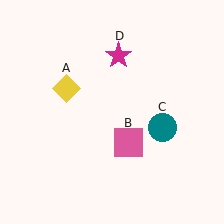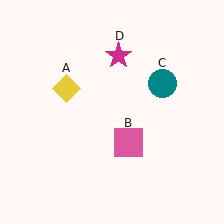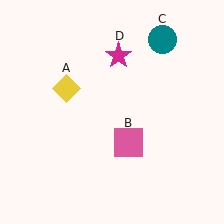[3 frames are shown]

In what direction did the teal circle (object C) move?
The teal circle (object C) moved up.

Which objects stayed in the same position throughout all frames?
Yellow diamond (object A) and pink square (object B) and magenta star (object D) remained stationary.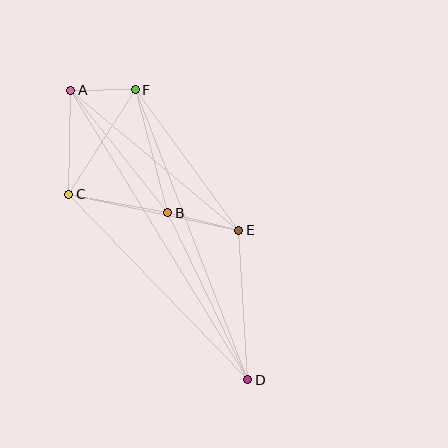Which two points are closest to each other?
Points A and F are closest to each other.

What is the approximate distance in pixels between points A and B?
The distance between A and B is approximately 156 pixels.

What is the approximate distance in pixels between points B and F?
The distance between B and F is approximately 127 pixels.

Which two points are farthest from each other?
Points A and D are farthest from each other.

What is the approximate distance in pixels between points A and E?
The distance between A and E is approximately 219 pixels.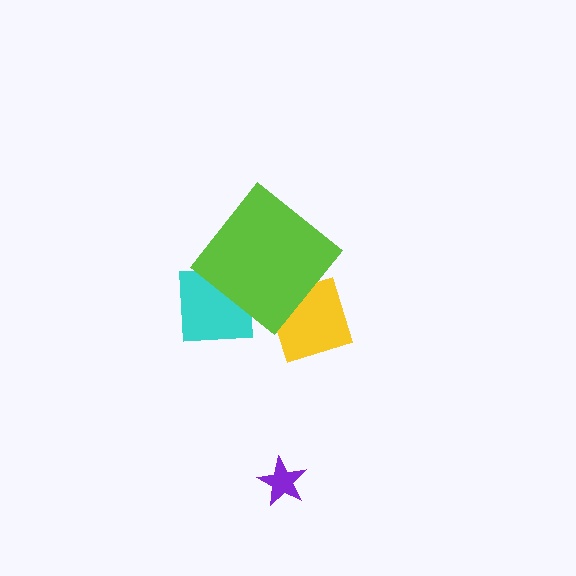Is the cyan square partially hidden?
Yes, the cyan square is partially hidden behind the lime diamond.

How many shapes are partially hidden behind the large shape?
2 shapes are partially hidden.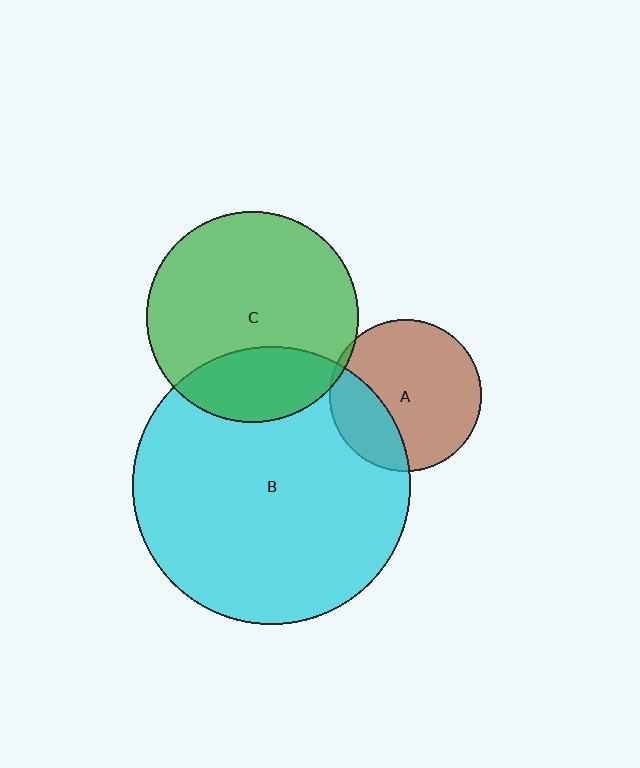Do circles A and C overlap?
Yes.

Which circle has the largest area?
Circle B (cyan).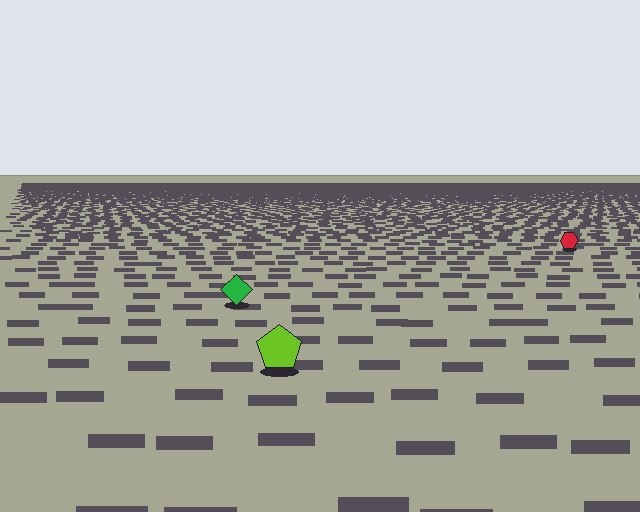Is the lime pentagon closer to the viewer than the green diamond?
Yes. The lime pentagon is closer — you can tell from the texture gradient: the ground texture is coarser near it.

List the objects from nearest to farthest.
From nearest to farthest: the lime pentagon, the green diamond, the red hexagon.